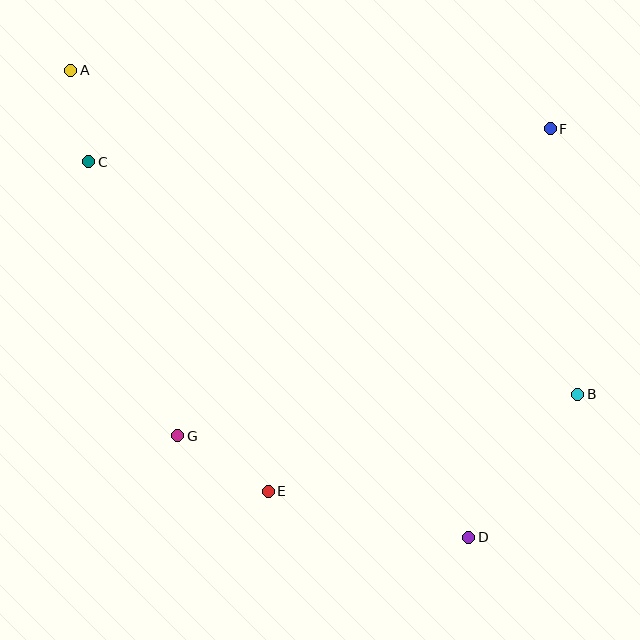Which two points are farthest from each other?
Points A and D are farthest from each other.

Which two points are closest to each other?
Points A and C are closest to each other.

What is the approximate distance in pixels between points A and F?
The distance between A and F is approximately 483 pixels.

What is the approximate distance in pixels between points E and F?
The distance between E and F is approximately 460 pixels.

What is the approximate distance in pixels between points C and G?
The distance between C and G is approximately 288 pixels.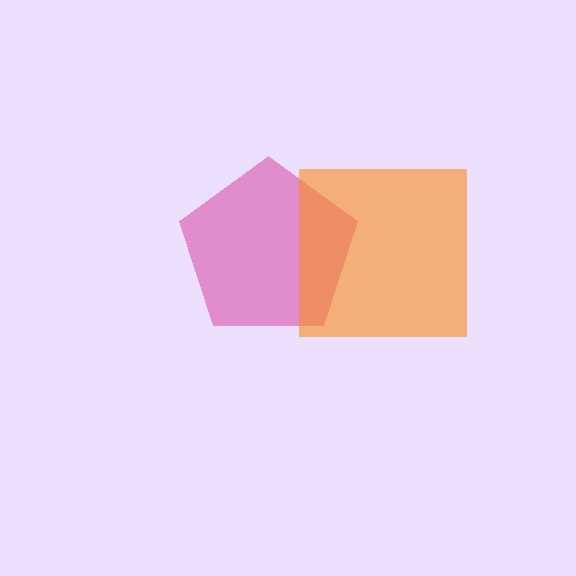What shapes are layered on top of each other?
The layered shapes are: a magenta pentagon, an orange square.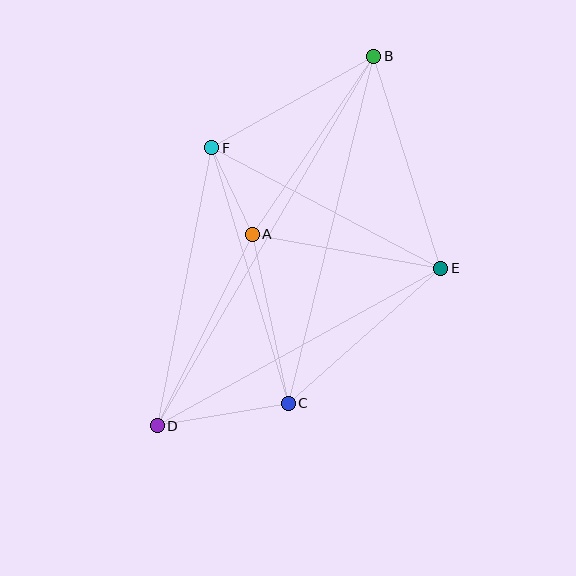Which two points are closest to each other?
Points A and F are closest to each other.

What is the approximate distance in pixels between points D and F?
The distance between D and F is approximately 283 pixels.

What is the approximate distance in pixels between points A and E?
The distance between A and E is approximately 192 pixels.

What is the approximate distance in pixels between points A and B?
The distance between A and B is approximately 216 pixels.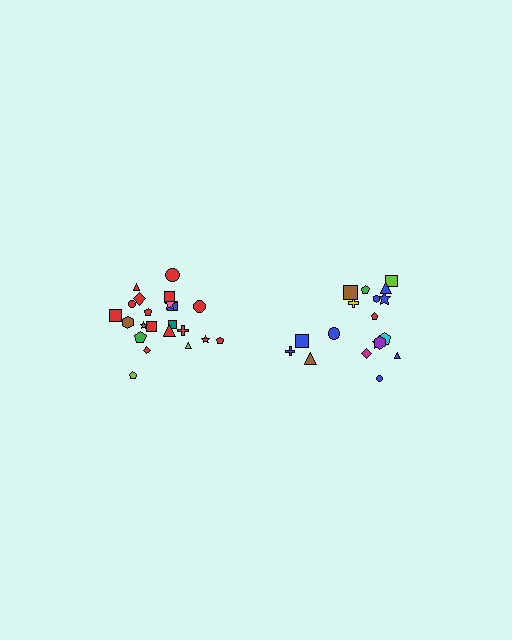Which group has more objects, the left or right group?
The left group.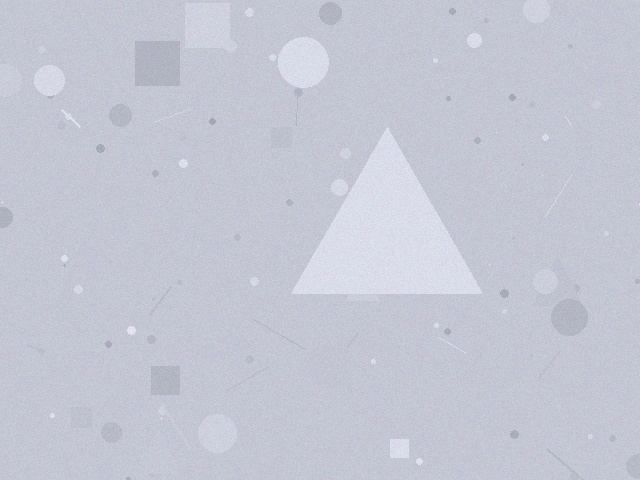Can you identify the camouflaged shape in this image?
The camouflaged shape is a triangle.